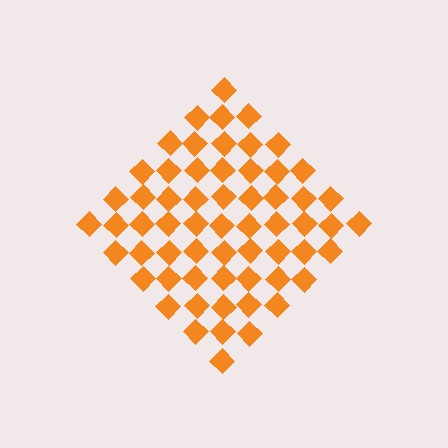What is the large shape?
The large shape is a diamond.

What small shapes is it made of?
It is made of small diamonds.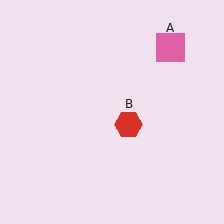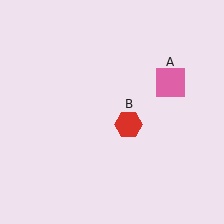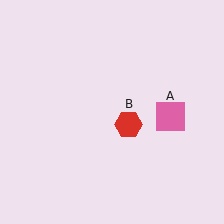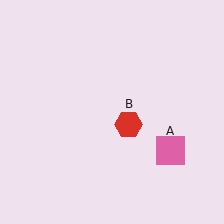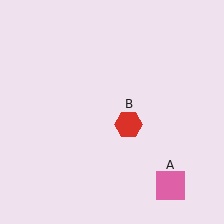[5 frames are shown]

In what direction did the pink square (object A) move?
The pink square (object A) moved down.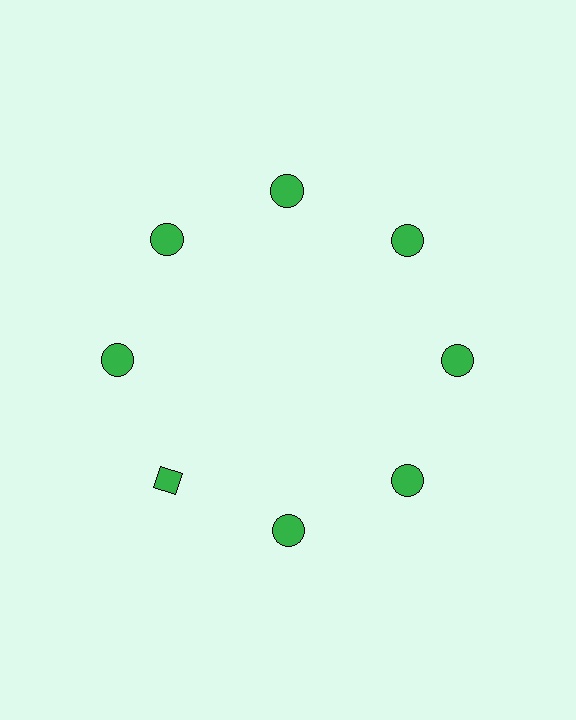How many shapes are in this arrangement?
There are 8 shapes arranged in a ring pattern.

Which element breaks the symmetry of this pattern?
The green diamond at roughly the 8 o'clock position breaks the symmetry. All other shapes are green circles.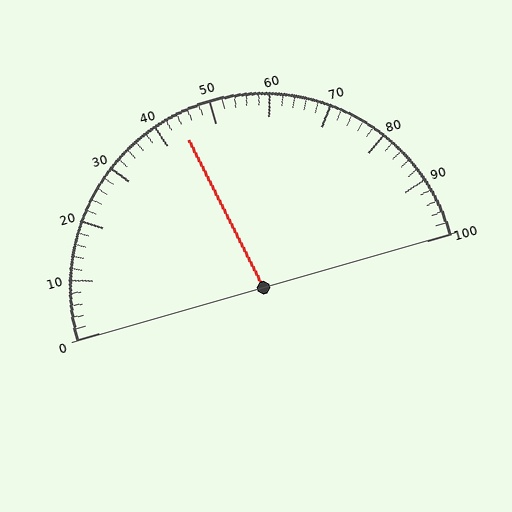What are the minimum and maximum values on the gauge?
The gauge ranges from 0 to 100.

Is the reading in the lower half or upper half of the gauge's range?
The reading is in the lower half of the range (0 to 100).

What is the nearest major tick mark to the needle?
The nearest major tick mark is 40.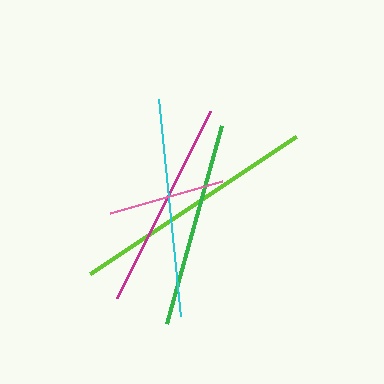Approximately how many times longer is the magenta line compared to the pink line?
The magenta line is approximately 1.8 times the length of the pink line.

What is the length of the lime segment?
The lime segment is approximately 248 pixels long.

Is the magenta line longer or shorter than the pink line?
The magenta line is longer than the pink line.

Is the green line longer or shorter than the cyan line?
The cyan line is longer than the green line.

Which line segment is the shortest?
The pink line is the shortest at approximately 116 pixels.